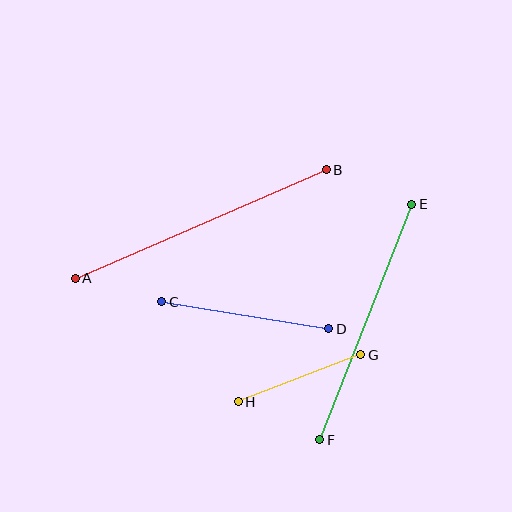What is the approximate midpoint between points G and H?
The midpoint is at approximately (300, 378) pixels.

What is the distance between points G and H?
The distance is approximately 132 pixels.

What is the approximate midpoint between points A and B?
The midpoint is at approximately (201, 224) pixels.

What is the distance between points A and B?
The distance is approximately 274 pixels.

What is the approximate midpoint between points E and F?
The midpoint is at approximately (366, 322) pixels.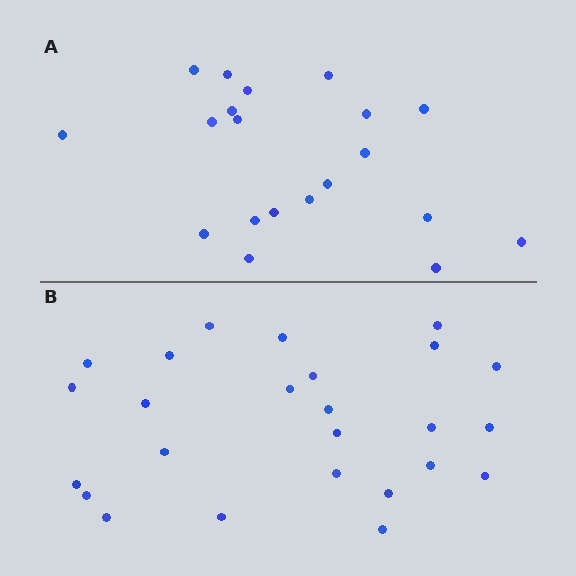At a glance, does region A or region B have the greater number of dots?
Region B (the bottom region) has more dots.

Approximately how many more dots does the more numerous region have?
Region B has about 5 more dots than region A.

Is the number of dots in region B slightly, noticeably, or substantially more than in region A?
Region B has noticeably more, but not dramatically so. The ratio is roughly 1.2 to 1.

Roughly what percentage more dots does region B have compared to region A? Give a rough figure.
About 25% more.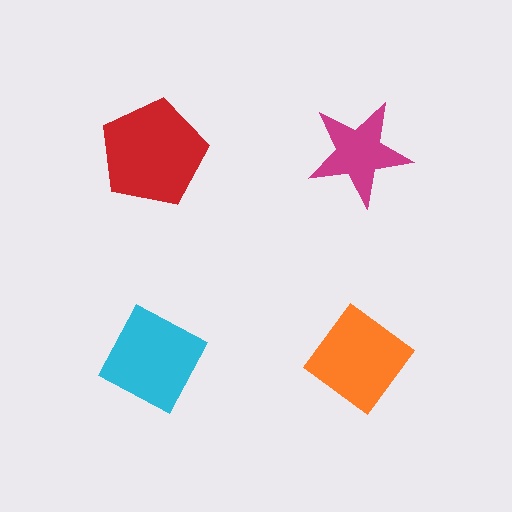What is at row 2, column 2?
An orange diamond.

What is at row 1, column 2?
A magenta star.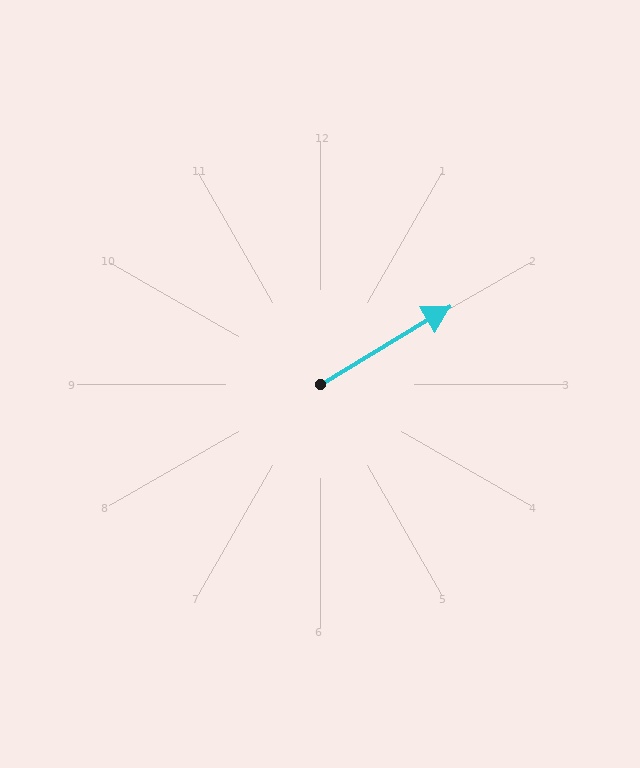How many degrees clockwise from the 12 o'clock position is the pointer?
Approximately 59 degrees.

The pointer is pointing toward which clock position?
Roughly 2 o'clock.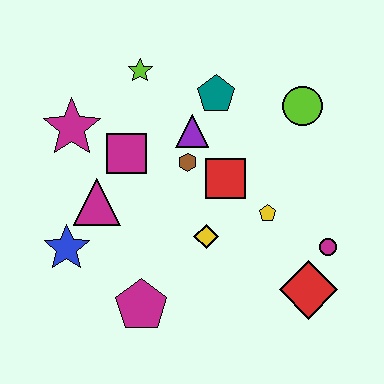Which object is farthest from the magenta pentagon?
The lime circle is farthest from the magenta pentagon.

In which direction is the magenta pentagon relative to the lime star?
The magenta pentagon is below the lime star.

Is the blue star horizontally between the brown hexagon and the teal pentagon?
No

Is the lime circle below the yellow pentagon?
No